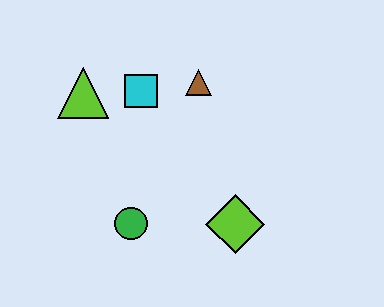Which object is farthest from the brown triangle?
The green circle is farthest from the brown triangle.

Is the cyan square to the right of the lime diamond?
No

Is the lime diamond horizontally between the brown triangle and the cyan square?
No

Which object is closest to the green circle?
The lime diamond is closest to the green circle.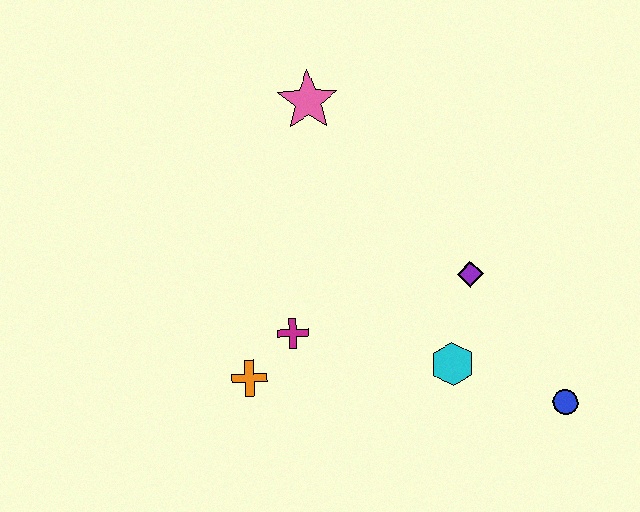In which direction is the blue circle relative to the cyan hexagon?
The blue circle is to the right of the cyan hexagon.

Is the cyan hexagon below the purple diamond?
Yes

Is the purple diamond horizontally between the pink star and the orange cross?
No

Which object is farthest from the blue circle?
The pink star is farthest from the blue circle.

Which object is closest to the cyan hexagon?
The purple diamond is closest to the cyan hexagon.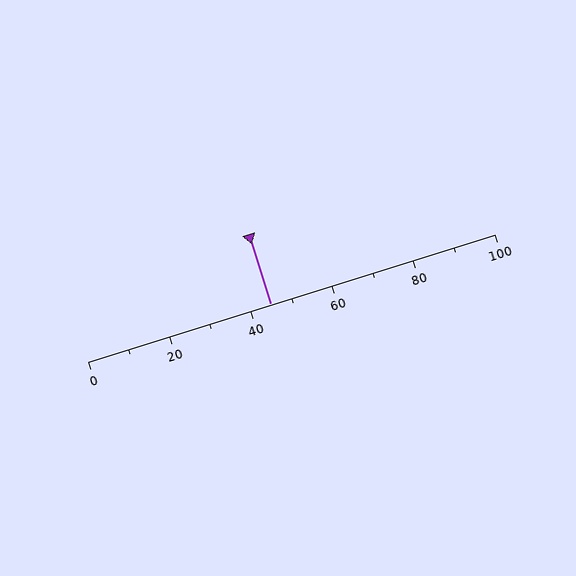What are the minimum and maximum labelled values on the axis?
The axis runs from 0 to 100.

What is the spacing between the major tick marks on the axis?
The major ticks are spaced 20 apart.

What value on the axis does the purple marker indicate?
The marker indicates approximately 45.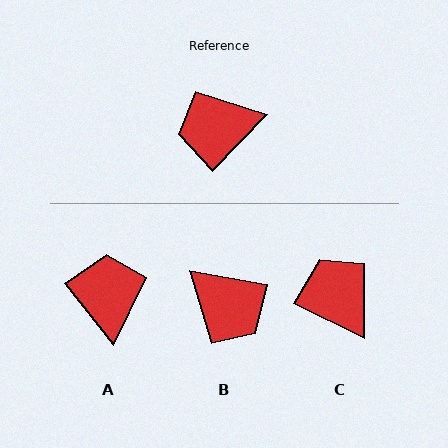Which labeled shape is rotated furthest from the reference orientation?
B, about 124 degrees away.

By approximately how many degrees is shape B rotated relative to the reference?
Approximately 124 degrees counter-clockwise.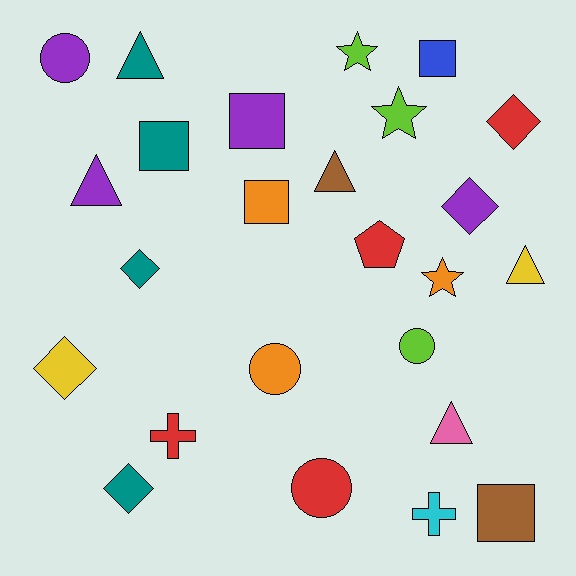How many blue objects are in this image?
There is 1 blue object.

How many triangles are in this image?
There are 5 triangles.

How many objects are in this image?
There are 25 objects.